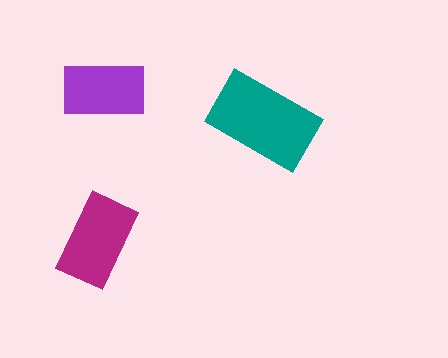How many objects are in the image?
There are 3 objects in the image.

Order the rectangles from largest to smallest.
the teal one, the magenta one, the purple one.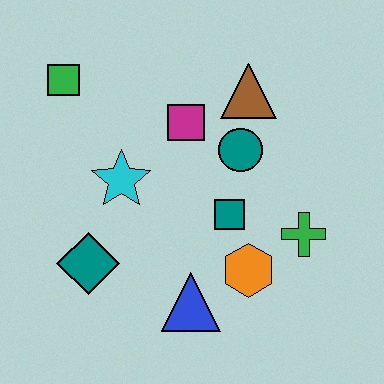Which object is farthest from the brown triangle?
The teal diamond is farthest from the brown triangle.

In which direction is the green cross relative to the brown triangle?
The green cross is below the brown triangle.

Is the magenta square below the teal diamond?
No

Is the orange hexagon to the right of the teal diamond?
Yes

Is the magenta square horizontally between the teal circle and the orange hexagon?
No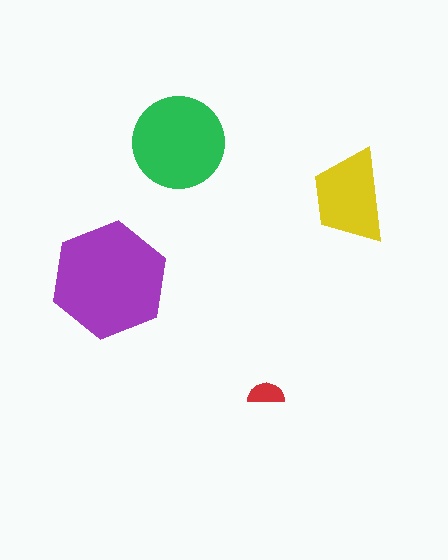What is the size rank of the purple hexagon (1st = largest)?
1st.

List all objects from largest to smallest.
The purple hexagon, the green circle, the yellow trapezoid, the red semicircle.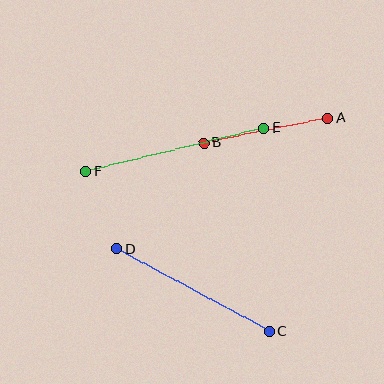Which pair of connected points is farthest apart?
Points E and F are farthest apart.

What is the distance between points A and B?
The distance is approximately 127 pixels.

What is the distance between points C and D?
The distance is approximately 174 pixels.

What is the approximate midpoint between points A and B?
The midpoint is at approximately (266, 130) pixels.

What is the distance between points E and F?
The distance is approximately 183 pixels.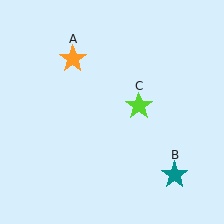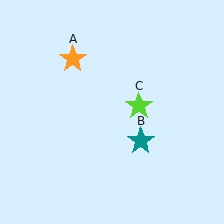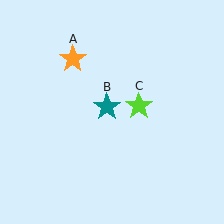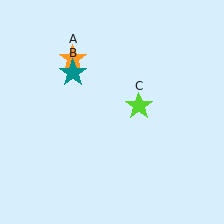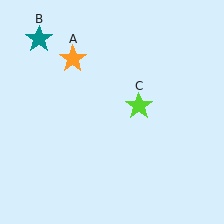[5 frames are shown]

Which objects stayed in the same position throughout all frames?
Orange star (object A) and lime star (object C) remained stationary.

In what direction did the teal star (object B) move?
The teal star (object B) moved up and to the left.